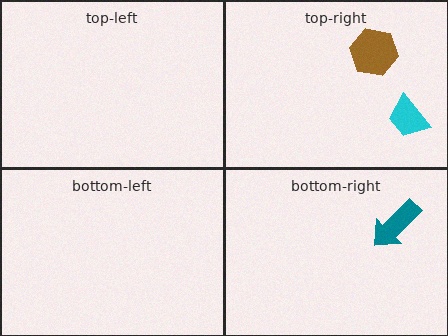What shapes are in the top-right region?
The cyan trapezoid, the brown hexagon.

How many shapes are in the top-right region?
2.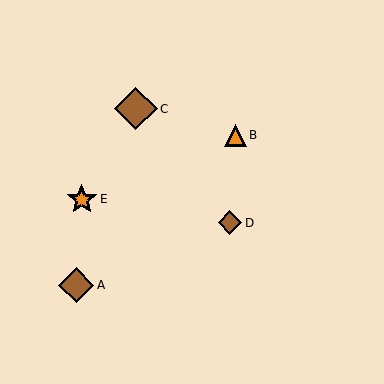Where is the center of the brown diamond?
The center of the brown diamond is at (136, 109).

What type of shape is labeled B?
Shape B is an orange triangle.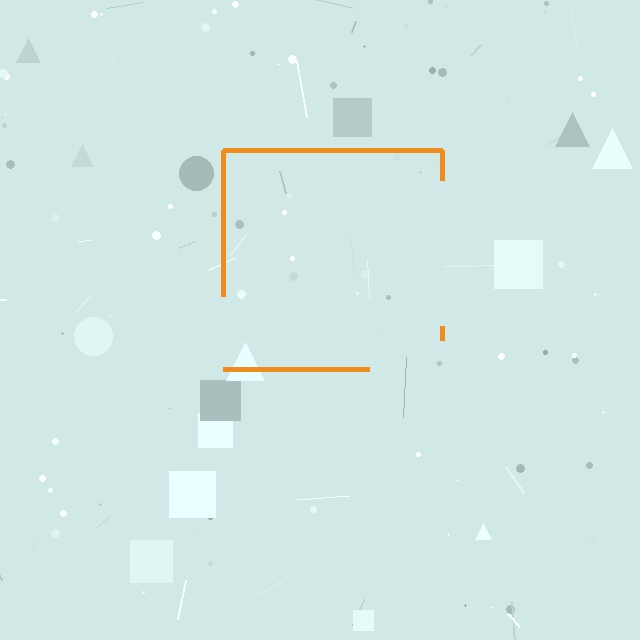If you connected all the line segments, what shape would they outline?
They would outline a square.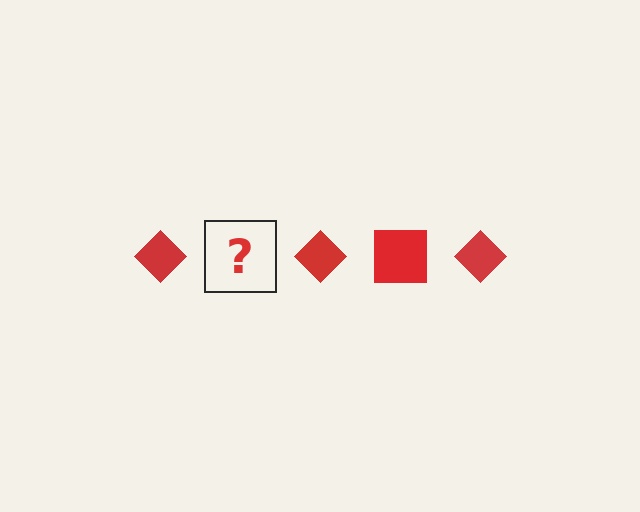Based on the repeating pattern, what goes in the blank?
The blank should be a red square.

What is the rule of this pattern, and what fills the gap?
The rule is that the pattern cycles through diamond, square shapes in red. The gap should be filled with a red square.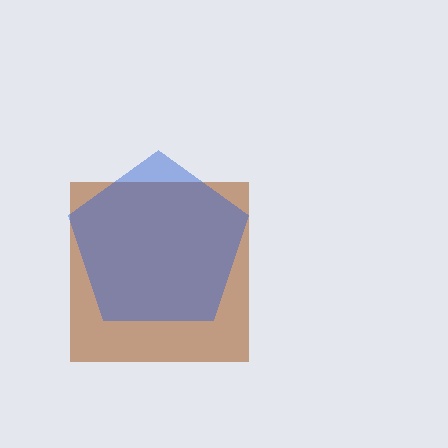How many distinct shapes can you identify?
There are 2 distinct shapes: a brown square, a blue pentagon.